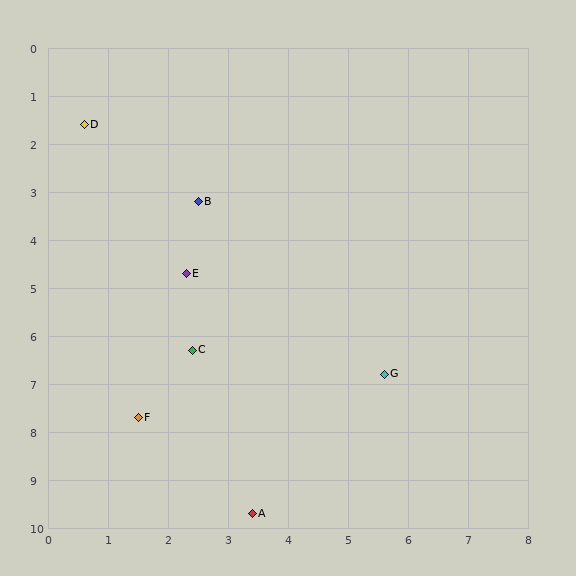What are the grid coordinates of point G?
Point G is at approximately (5.6, 6.8).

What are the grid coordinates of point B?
Point B is at approximately (2.5, 3.2).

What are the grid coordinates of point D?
Point D is at approximately (0.6, 1.6).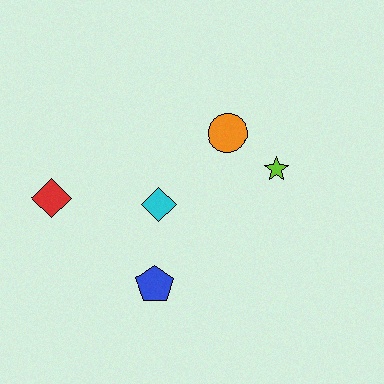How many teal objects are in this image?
There are no teal objects.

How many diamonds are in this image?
There are 2 diamonds.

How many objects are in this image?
There are 5 objects.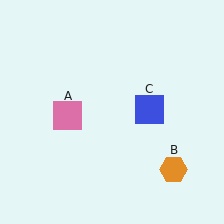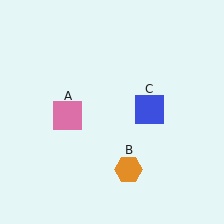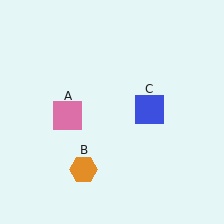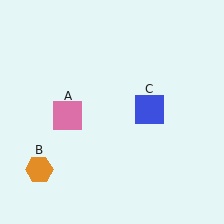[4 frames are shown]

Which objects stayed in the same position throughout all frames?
Pink square (object A) and blue square (object C) remained stationary.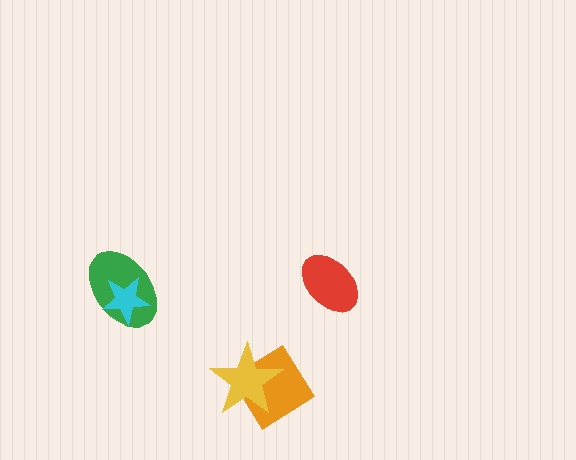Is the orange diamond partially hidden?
Yes, it is partially covered by another shape.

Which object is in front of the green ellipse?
The cyan star is in front of the green ellipse.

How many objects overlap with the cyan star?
1 object overlaps with the cyan star.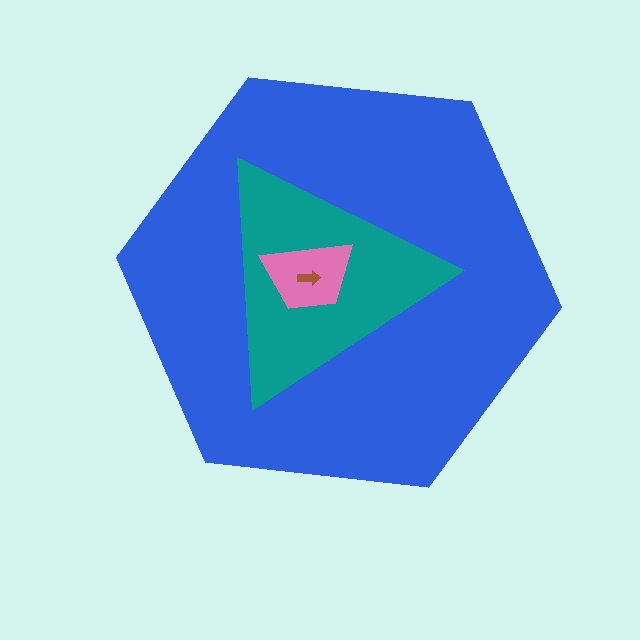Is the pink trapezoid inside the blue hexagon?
Yes.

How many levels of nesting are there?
4.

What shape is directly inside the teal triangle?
The pink trapezoid.